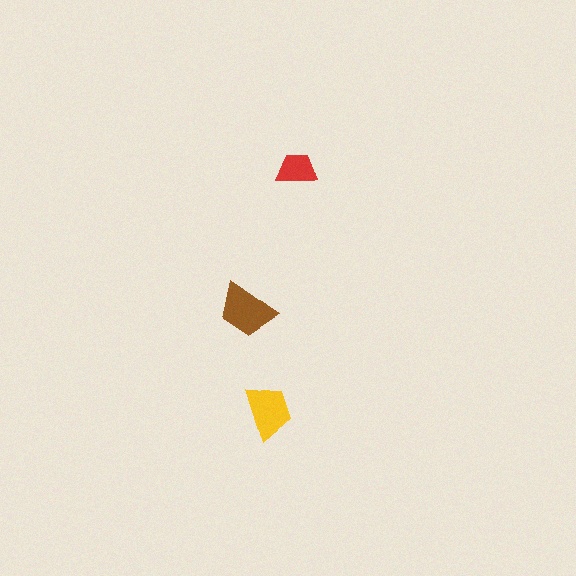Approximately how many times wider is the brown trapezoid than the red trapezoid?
About 1.5 times wider.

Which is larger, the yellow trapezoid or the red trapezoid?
The yellow one.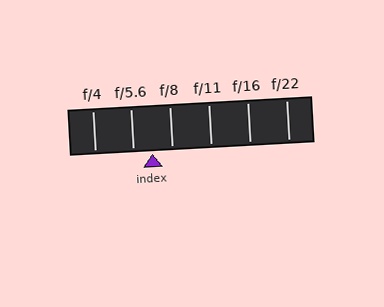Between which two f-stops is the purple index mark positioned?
The index mark is between f/5.6 and f/8.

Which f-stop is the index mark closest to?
The index mark is closest to f/5.6.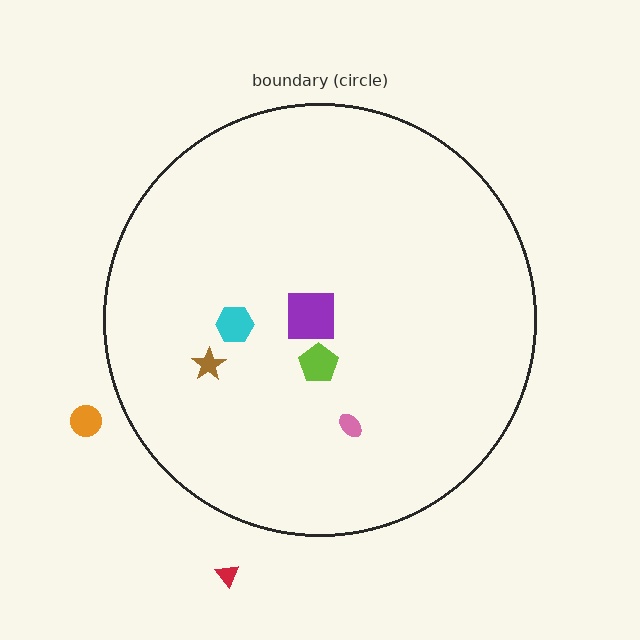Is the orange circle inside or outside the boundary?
Outside.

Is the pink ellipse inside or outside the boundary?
Inside.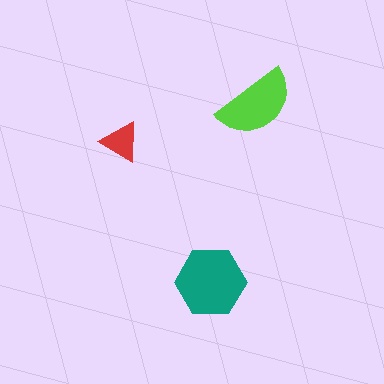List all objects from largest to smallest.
The teal hexagon, the lime semicircle, the red triangle.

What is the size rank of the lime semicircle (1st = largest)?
2nd.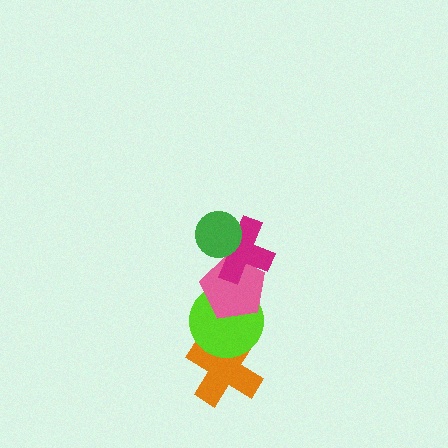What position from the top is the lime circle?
The lime circle is 4th from the top.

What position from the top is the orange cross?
The orange cross is 5th from the top.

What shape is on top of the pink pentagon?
The magenta cross is on top of the pink pentagon.